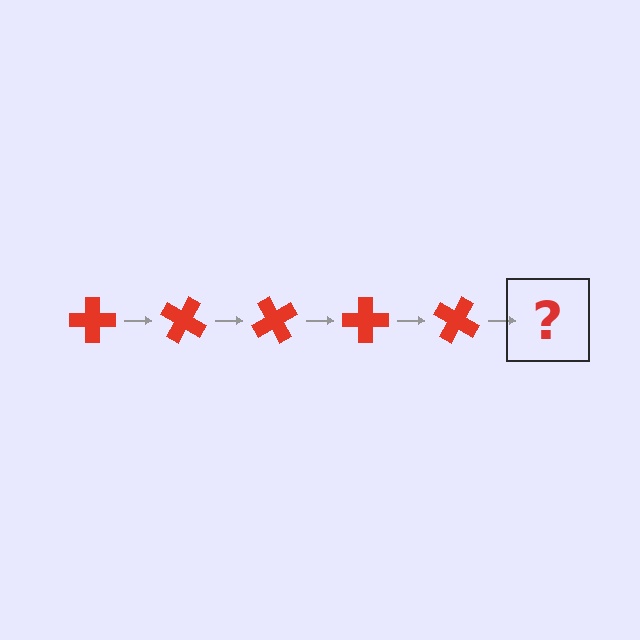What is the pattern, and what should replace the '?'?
The pattern is that the cross rotates 30 degrees each step. The '?' should be a red cross rotated 150 degrees.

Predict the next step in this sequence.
The next step is a red cross rotated 150 degrees.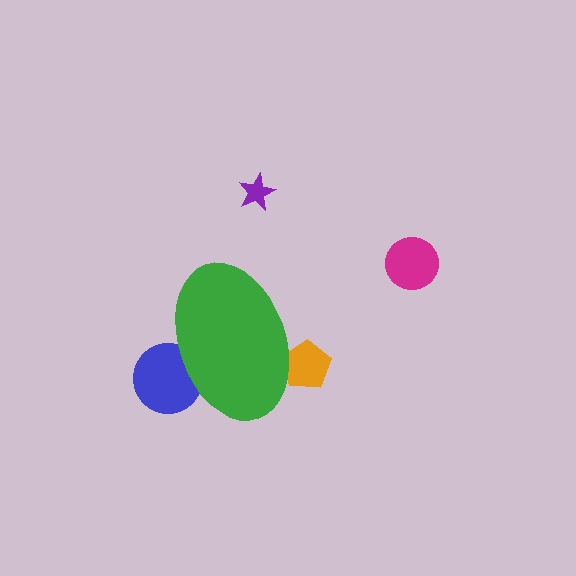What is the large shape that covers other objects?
A green ellipse.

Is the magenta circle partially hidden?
No, the magenta circle is fully visible.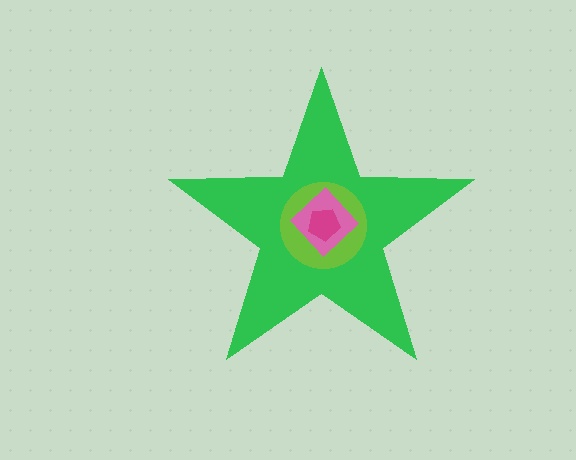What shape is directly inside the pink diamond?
The magenta pentagon.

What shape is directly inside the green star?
The lime circle.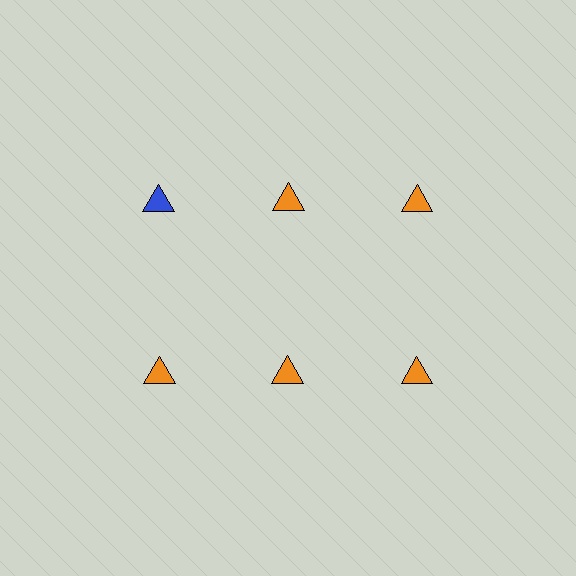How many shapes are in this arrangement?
There are 6 shapes arranged in a grid pattern.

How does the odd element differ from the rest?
It has a different color: blue instead of orange.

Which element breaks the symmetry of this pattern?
The blue triangle in the top row, leftmost column breaks the symmetry. All other shapes are orange triangles.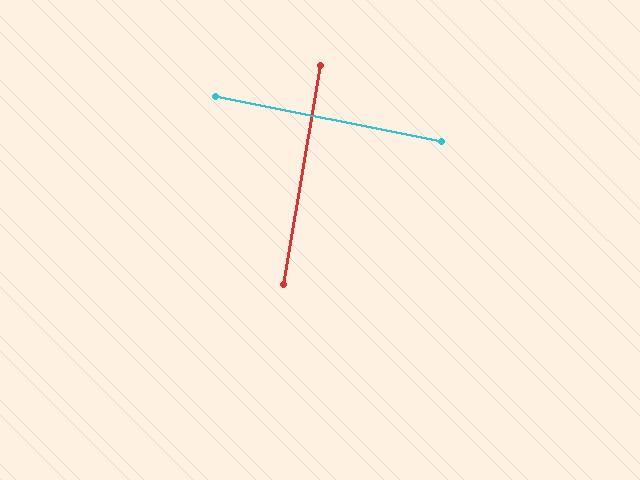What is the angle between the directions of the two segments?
Approximately 89 degrees.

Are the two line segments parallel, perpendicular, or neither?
Perpendicular — they meet at approximately 89°.